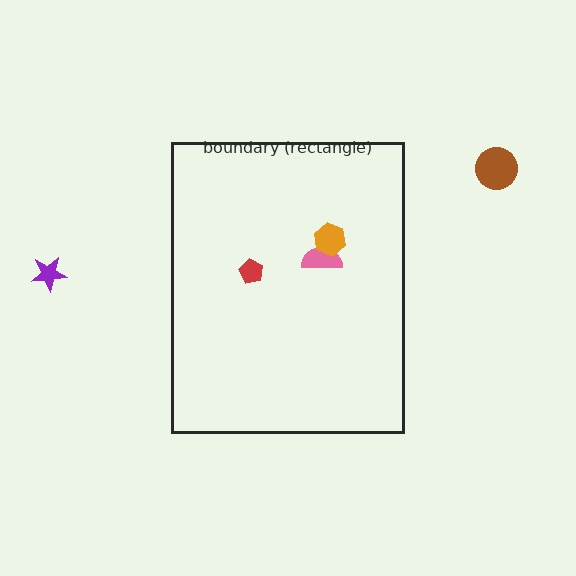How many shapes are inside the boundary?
3 inside, 2 outside.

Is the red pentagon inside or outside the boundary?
Inside.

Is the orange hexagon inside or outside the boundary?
Inside.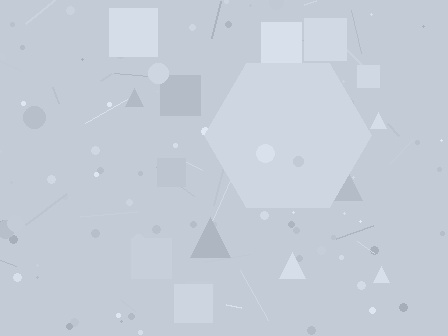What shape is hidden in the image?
A hexagon is hidden in the image.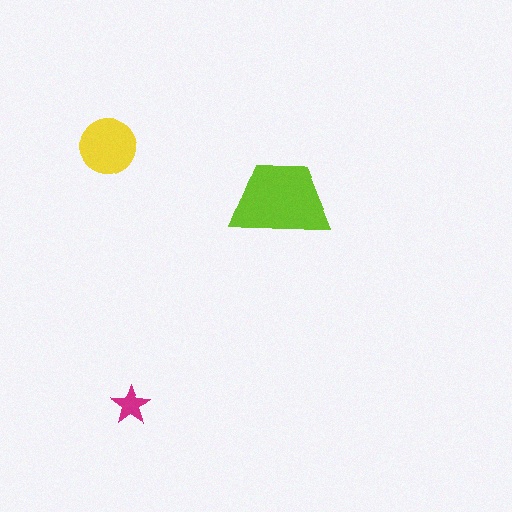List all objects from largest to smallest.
The lime trapezoid, the yellow circle, the magenta star.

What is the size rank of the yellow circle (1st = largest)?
2nd.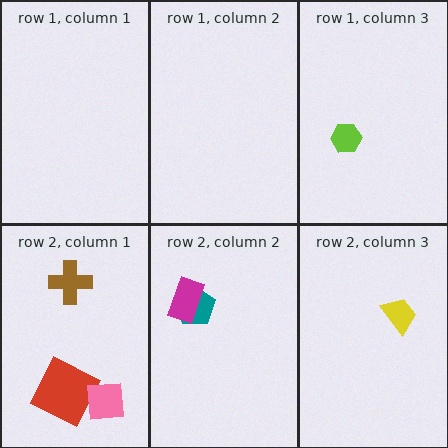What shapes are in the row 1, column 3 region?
The lime hexagon.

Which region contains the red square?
The row 2, column 1 region.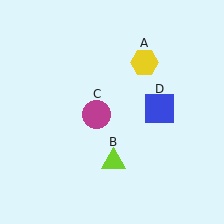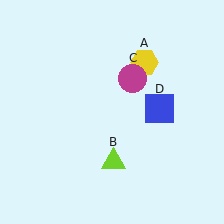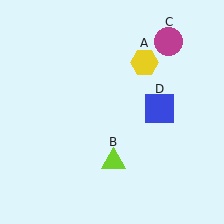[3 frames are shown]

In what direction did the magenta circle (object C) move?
The magenta circle (object C) moved up and to the right.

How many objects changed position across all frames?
1 object changed position: magenta circle (object C).